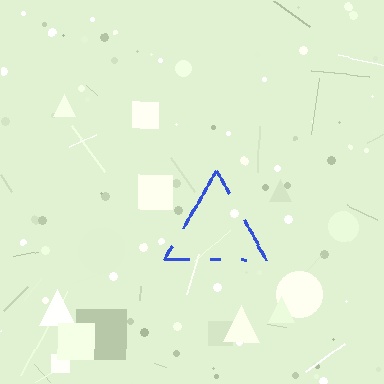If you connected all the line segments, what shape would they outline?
They would outline a triangle.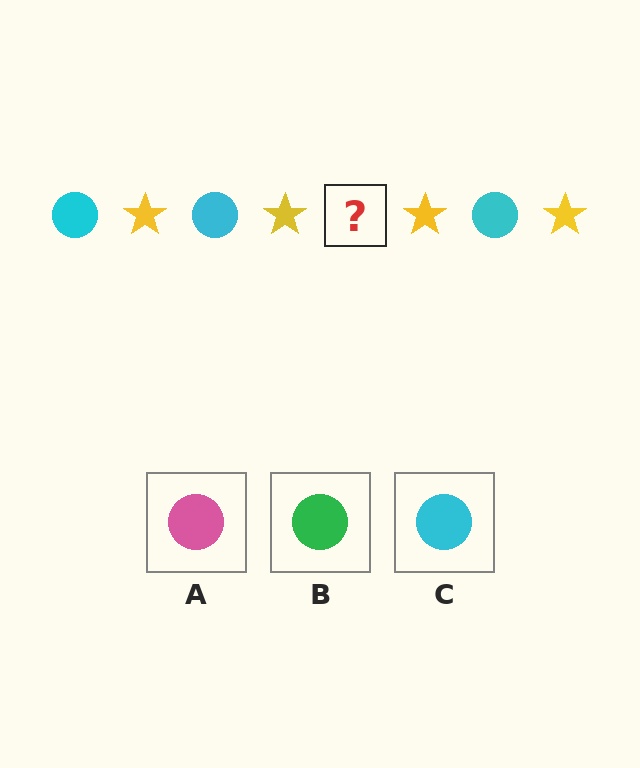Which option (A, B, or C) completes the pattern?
C.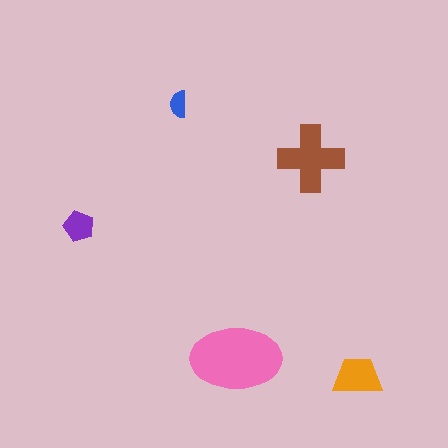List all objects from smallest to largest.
The blue semicircle, the purple pentagon, the orange trapezoid, the brown cross, the pink ellipse.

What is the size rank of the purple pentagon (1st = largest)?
4th.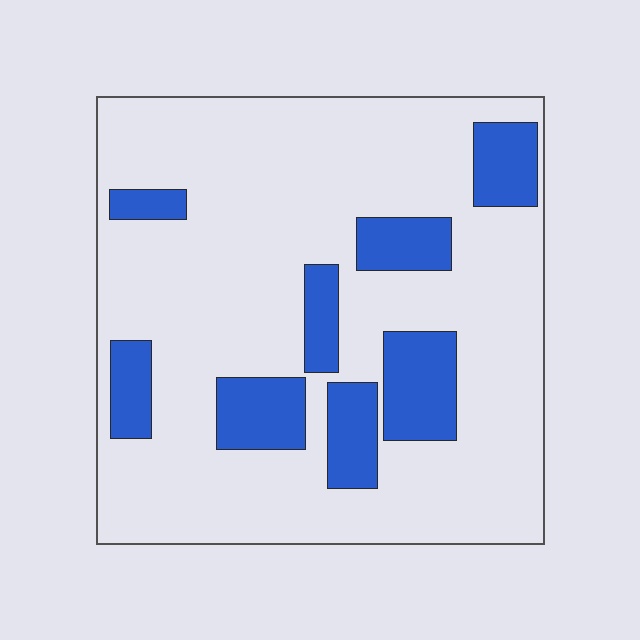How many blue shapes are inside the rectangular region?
8.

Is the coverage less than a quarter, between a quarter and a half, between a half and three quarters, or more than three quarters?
Less than a quarter.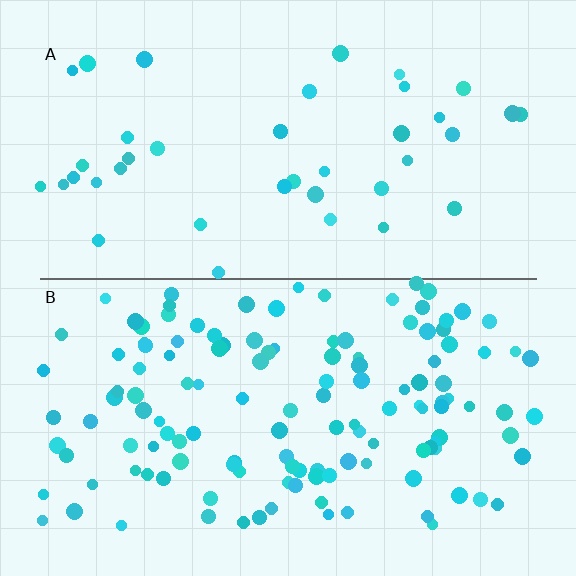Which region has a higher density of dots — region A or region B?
B (the bottom).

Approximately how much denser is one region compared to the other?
Approximately 3.4× — region B over region A.